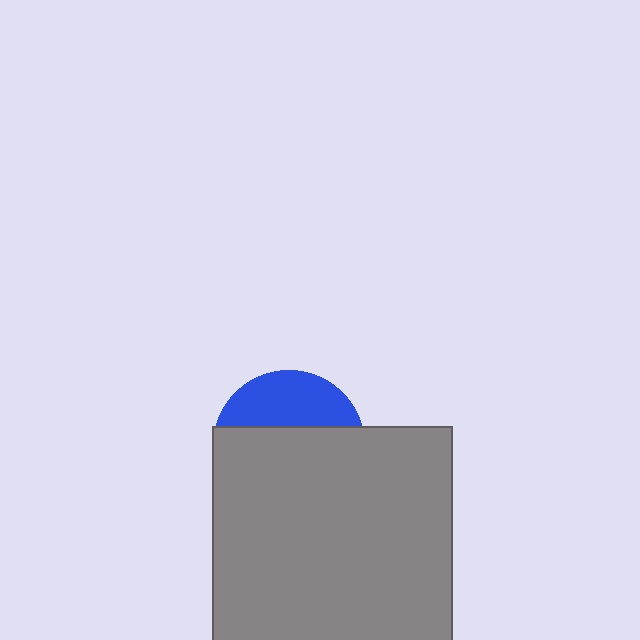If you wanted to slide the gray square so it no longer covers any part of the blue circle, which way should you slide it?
Slide it down — that is the most direct way to separate the two shapes.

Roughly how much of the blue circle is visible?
A small part of it is visible (roughly 33%).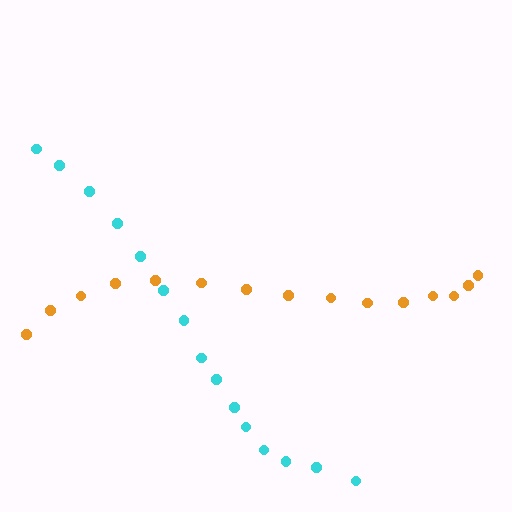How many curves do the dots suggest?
There are 2 distinct paths.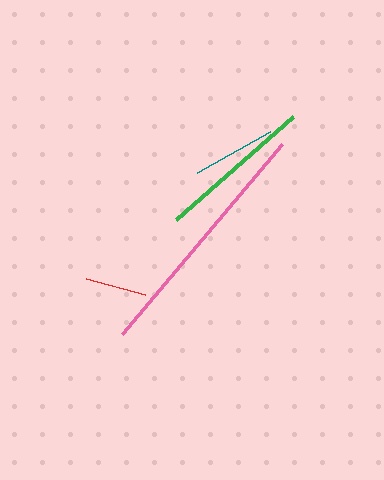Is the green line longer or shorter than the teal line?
The green line is longer than the teal line.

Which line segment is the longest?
The pink line is the longest at approximately 249 pixels.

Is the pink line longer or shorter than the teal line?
The pink line is longer than the teal line.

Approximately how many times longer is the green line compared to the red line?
The green line is approximately 2.5 times the length of the red line.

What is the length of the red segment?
The red segment is approximately 61 pixels long.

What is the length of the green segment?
The green segment is approximately 155 pixels long.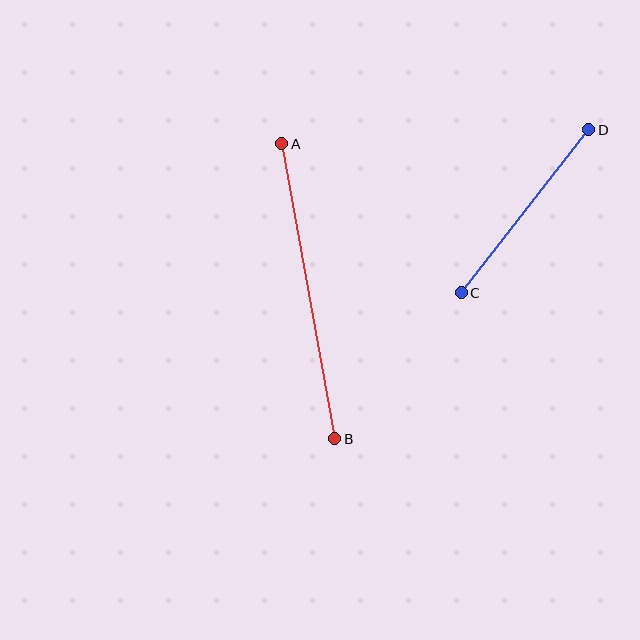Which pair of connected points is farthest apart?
Points A and B are farthest apart.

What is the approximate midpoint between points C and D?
The midpoint is at approximately (525, 211) pixels.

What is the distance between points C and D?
The distance is approximately 207 pixels.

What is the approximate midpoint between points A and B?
The midpoint is at approximately (308, 291) pixels.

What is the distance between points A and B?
The distance is approximately 300 pixels.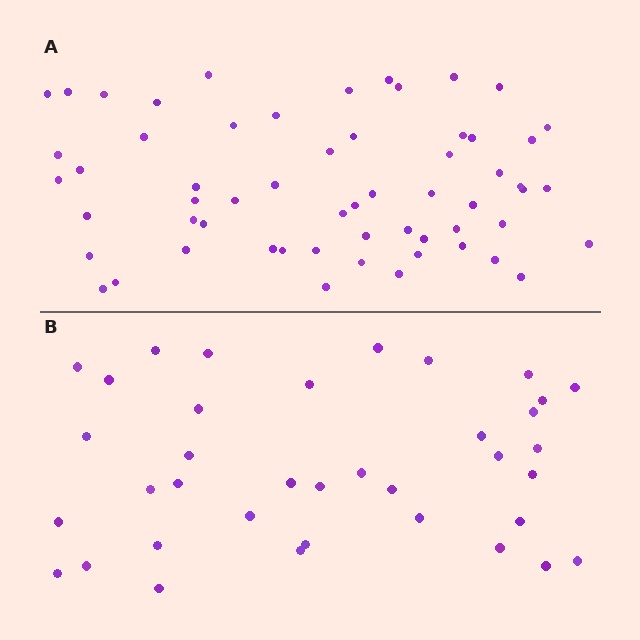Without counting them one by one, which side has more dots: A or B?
Region A (the top region) has more dots.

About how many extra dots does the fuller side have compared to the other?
Region A has approximately 20 more dots than region B.